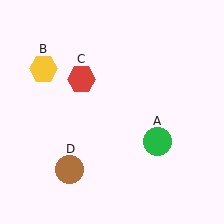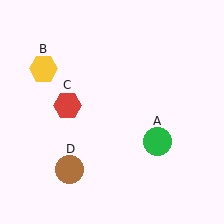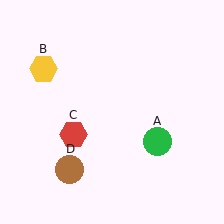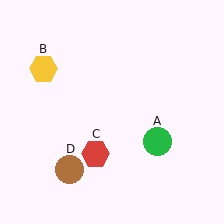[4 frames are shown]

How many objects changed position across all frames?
1 object changed position: red hexagon (object C).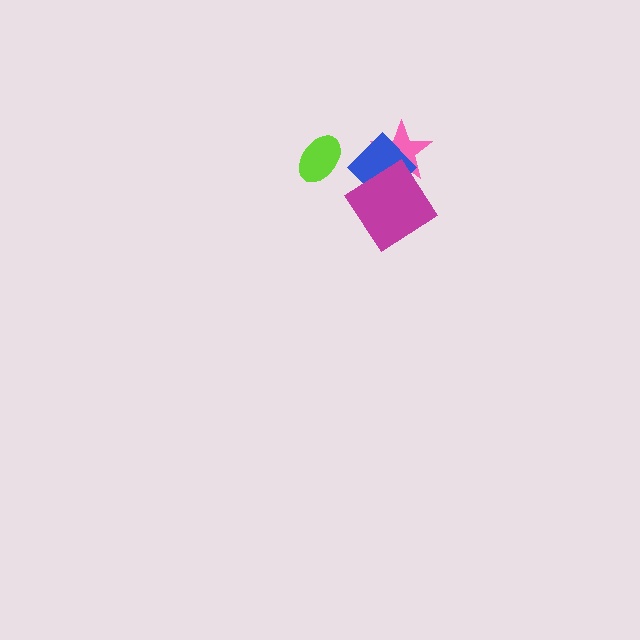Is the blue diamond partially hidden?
Yes, it is partially covered by another shape.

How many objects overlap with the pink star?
2 objects overlap with the pink star.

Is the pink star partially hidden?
Yes, it is partially covered by another shape.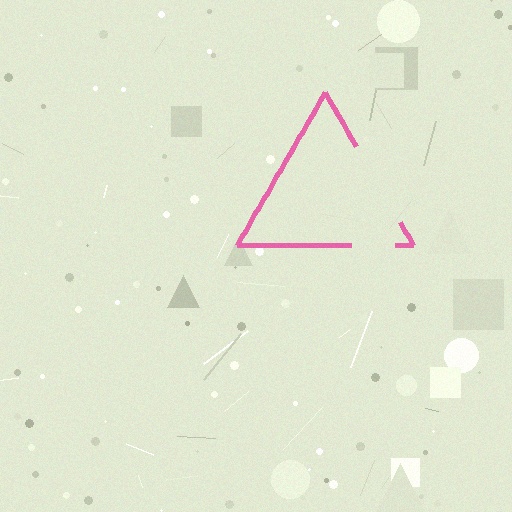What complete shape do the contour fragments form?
The contour fragments form a triangle.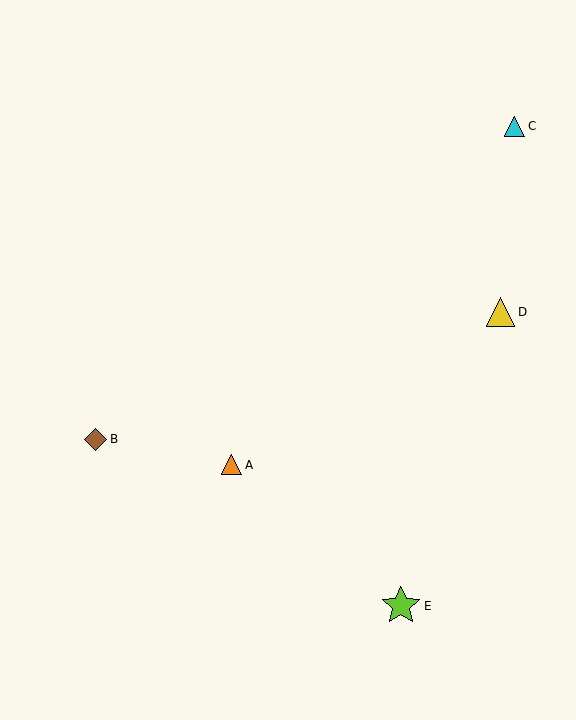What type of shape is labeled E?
Shape E is a lime star.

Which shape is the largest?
The lime star (labeled E) is the largest.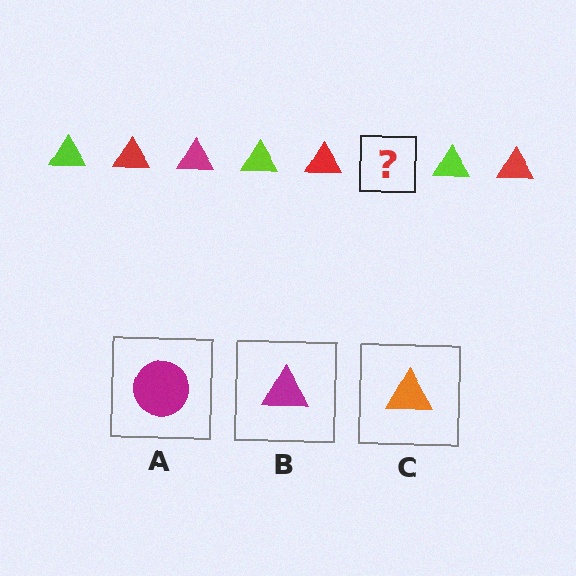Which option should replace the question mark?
Option B.